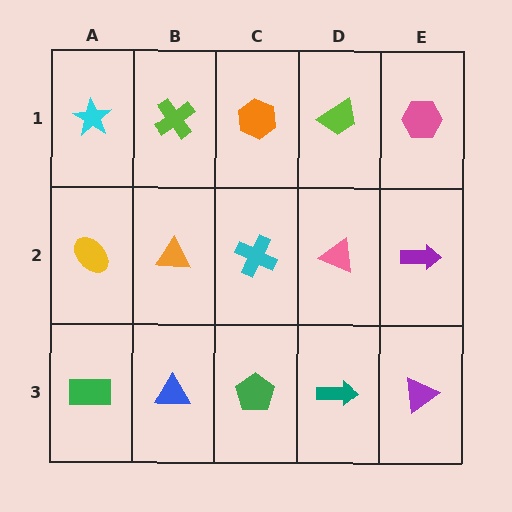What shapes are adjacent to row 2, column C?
An orange hexagon (row 1, column C), a green pentagon (row 3, column C), an orange triangle (row 2, column B), a pink triangle (row 2, column D).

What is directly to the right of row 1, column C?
A lime trapezoid.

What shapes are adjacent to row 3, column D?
A pink triangle (row 2, column D), a green pentagon (row 3, column C), a purple triangle (row 3, column E).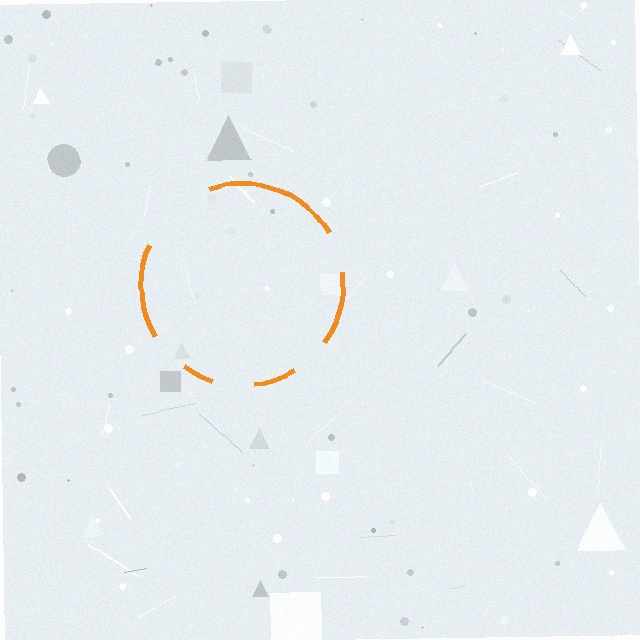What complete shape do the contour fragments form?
The contour fragments form a circle.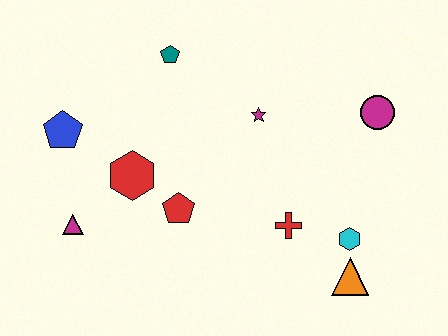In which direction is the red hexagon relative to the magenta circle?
The red hexagon is to the left of the magenta circle.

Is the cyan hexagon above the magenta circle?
No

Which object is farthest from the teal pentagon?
The orange triangle is farthest from the teal pentagon.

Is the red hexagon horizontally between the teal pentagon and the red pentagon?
No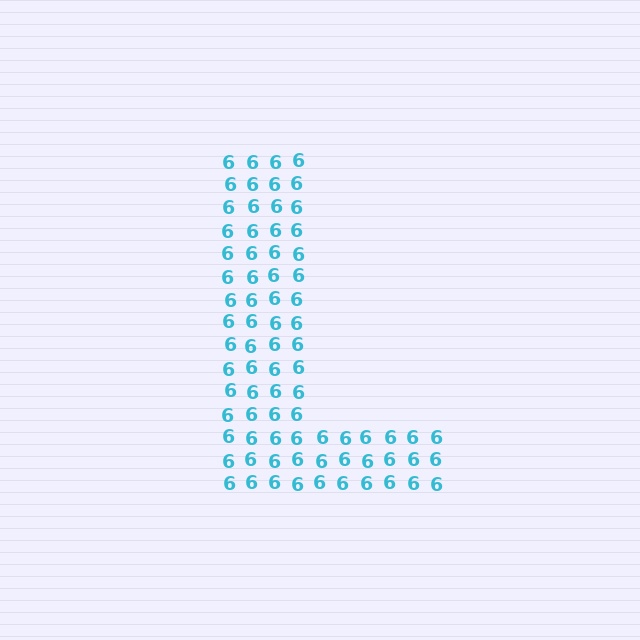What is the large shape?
The large shape is the letter L.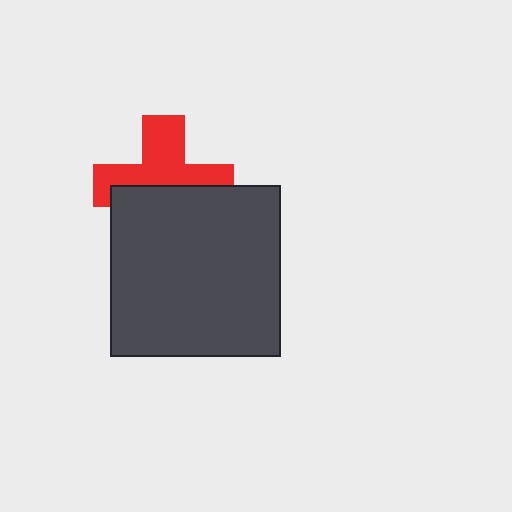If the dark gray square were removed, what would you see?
You would see the complete red cross.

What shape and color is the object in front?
The object in front is a dark gray square.